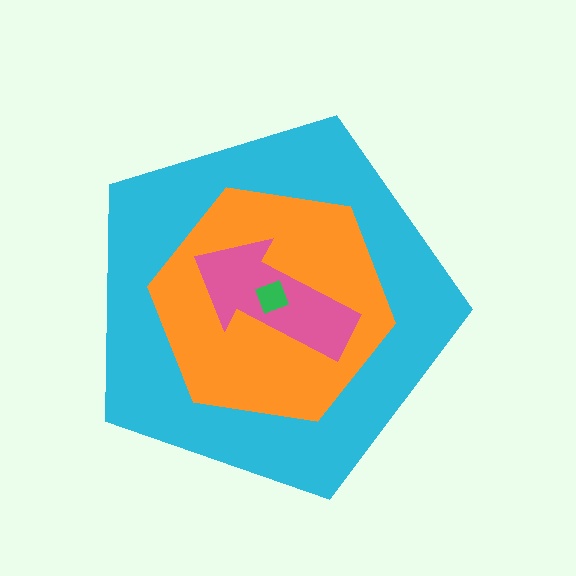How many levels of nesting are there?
4.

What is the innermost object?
The green diamond.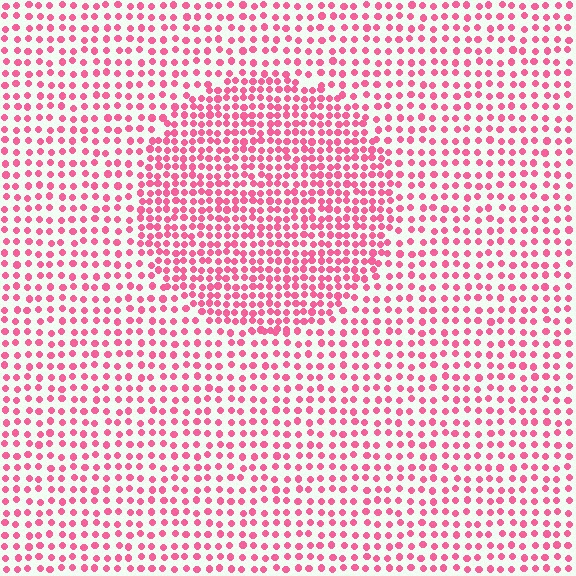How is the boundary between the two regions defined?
The boundary is defined by a change in element density (approximately 1.7x ratio). All elements are the same color, size, and shape.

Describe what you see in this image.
The image contains small pink elements arranged at two different densities. A circle-shaped region is visible where the elements are more densely packed than the surrounding area.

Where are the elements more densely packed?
The elements are more densely packed inside the circle boundary.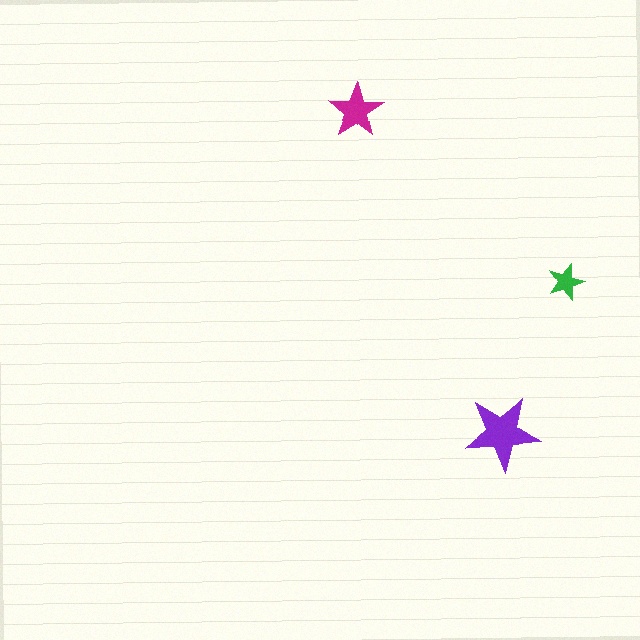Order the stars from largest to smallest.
the purple one, the magenta one, the green one.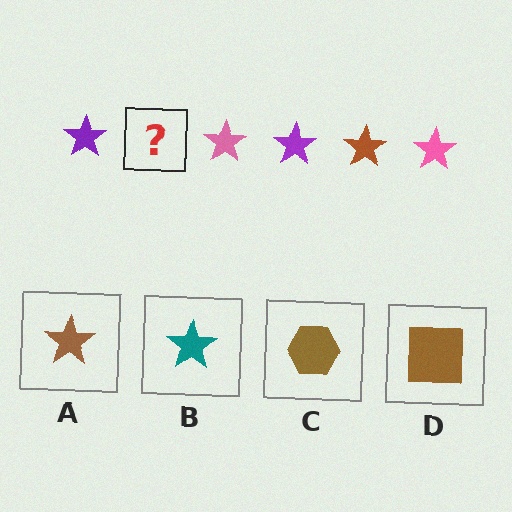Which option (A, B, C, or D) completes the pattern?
A.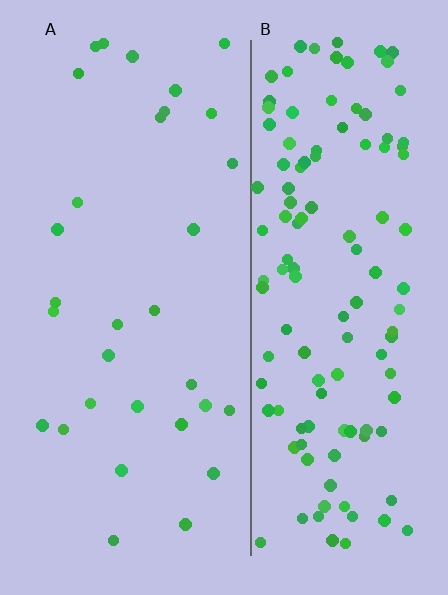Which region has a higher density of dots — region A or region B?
B (the right).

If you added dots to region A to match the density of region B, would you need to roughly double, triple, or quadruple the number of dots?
Approximately quadruple.